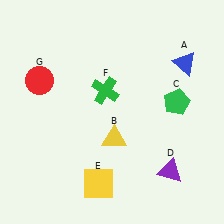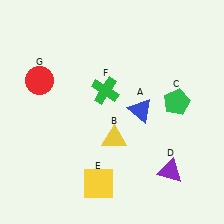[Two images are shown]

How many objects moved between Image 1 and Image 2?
1 object moved between the two images.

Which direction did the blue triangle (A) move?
The blue triangle (A) moved down.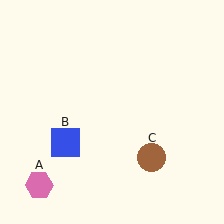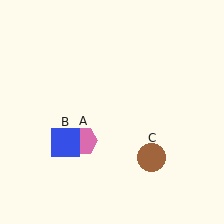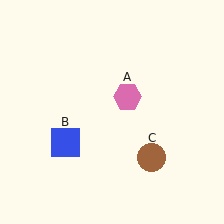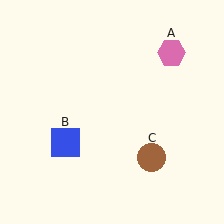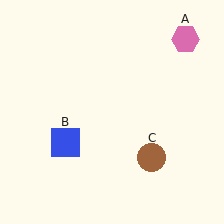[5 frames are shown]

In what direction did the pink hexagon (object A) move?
The pink hexagon (object A) moved up and to the right.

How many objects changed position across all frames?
1 object changed position: pink hexagon (object A).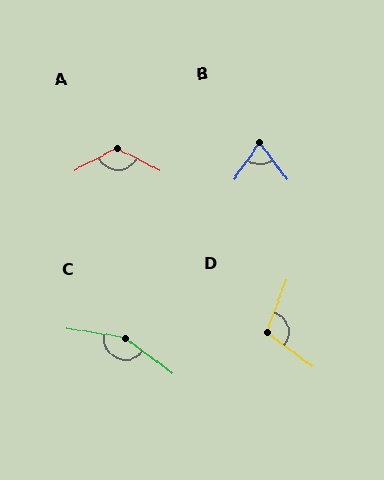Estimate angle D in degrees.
Approximately 106 degrees.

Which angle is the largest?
C, at approximately 152 degrees.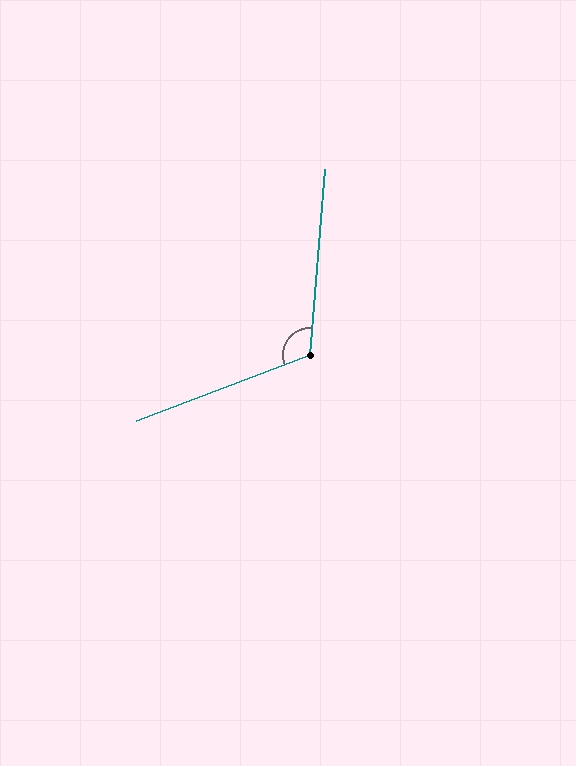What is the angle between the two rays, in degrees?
Approximately 116 degrees.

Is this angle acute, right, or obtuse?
It is obtuse.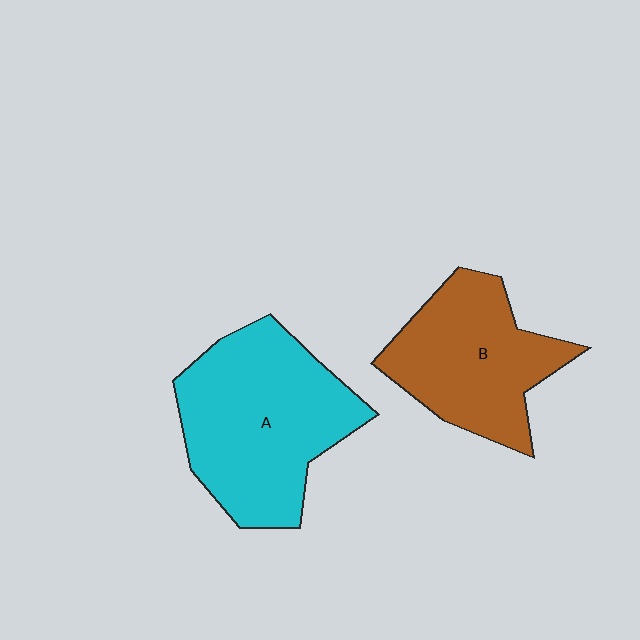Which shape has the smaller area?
Shape B (brown).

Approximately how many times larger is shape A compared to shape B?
Approximately 1.3 times.